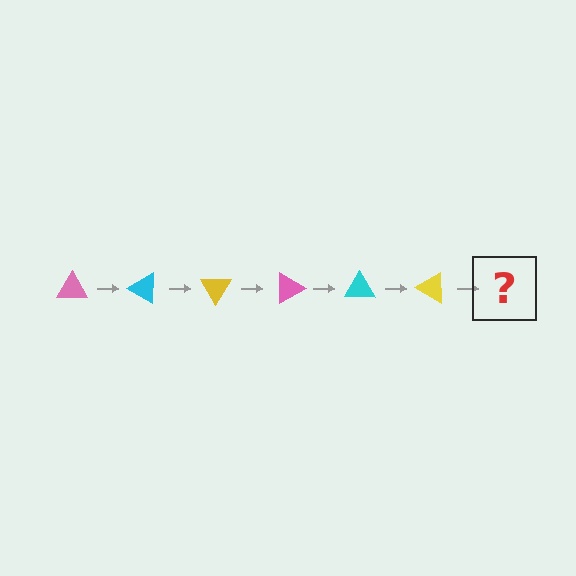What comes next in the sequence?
The next element should be a pink triangle, rotated 180 degrees from the start.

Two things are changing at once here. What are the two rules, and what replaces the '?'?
The two rules are that it rotates 30 degrees each step and the color cycles through pink, cyan, and yellow. The '?' should be a pink triangle, rotated 180 degrees from the start.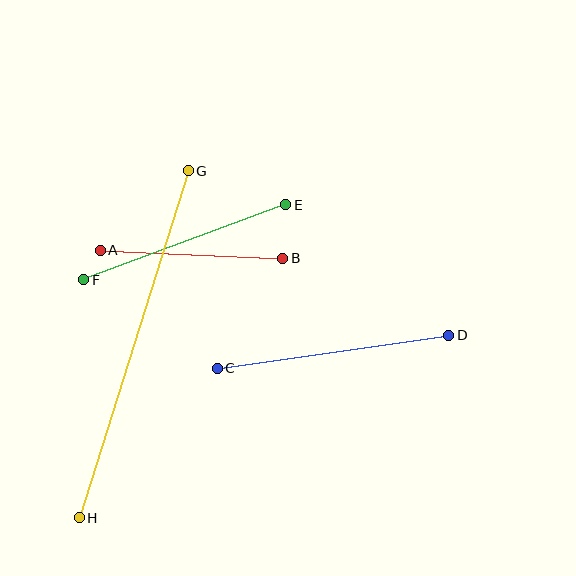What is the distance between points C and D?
The distance is approximately 233 pixels.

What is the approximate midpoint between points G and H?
The midpoint is at approximately (134, 344) pixels.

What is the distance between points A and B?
The distance is approximately 183 pixels.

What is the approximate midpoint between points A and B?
The midpoint is at approximately (191, 254) pixels.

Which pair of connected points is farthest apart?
Points G and H are farthest apart.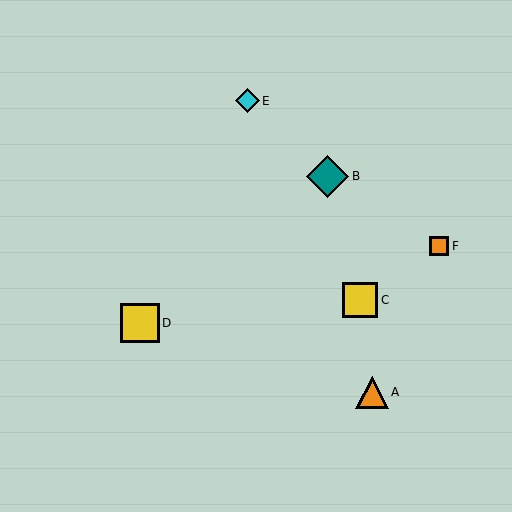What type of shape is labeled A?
Shape A is an orange triangle.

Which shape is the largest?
The teal diamond (labeled B) is the largest.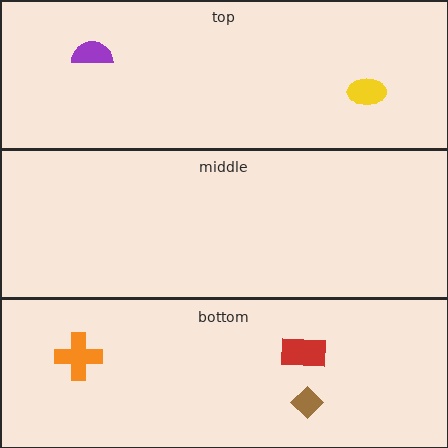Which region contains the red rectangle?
The bottom region.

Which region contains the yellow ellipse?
The top region.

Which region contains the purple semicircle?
The top region.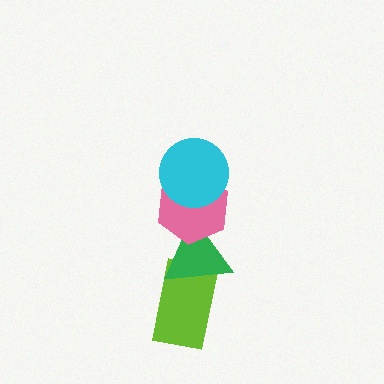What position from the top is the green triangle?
The green triangle is 3rd from the top.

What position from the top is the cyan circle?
The cyan circle is 1st from the top.